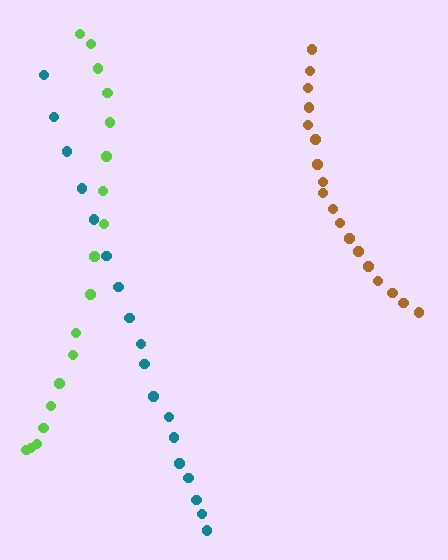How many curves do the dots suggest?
There are 3 distinct paths.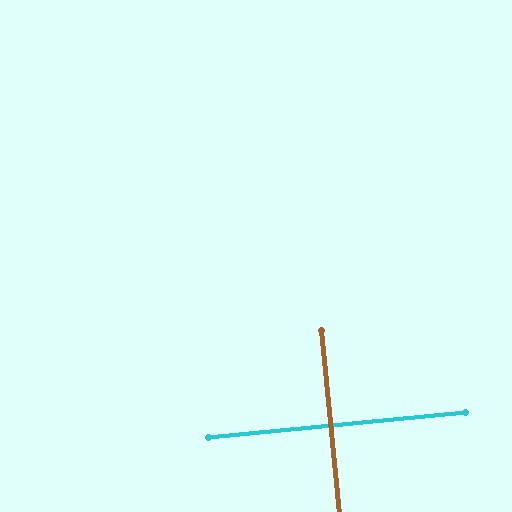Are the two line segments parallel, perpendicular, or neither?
Perpendicular — they meet at approximately 90°.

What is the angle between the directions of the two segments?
Approximately 90 degrees.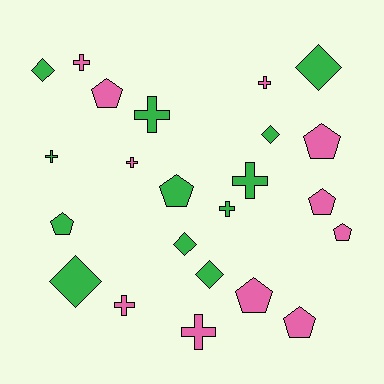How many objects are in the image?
There are 23 objects.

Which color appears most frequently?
Green, with 12 objects.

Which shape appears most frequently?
Cross, with 9 objects.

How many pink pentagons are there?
There are 6 pink pentagons.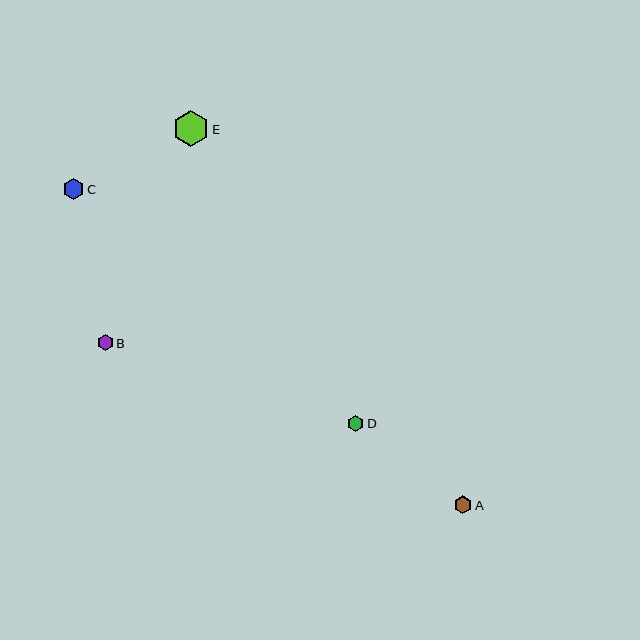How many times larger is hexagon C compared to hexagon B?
Hexagon C is approximately 1.3 times the size of hexagon B.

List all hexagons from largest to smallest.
From largest to smallest: E, C, A, D, B.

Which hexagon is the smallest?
Hexagon B is the smallest with a size of approximately 16 pixels.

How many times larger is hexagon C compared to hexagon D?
Hexagon C is approximately 1.3 times the size of hexagon D.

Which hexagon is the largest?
Hexagon E is the largest with a size of approximately 36 pixels.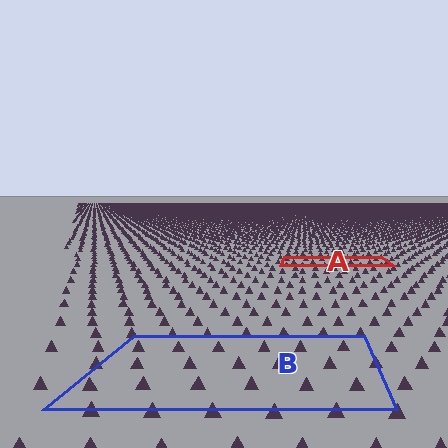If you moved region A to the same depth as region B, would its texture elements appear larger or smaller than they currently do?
They would appear larger. At a closer depth, the same texture elements are projected at a bigger on-screen size.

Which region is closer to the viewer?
Region B is closer. The texture elements there are larger and more spread out.